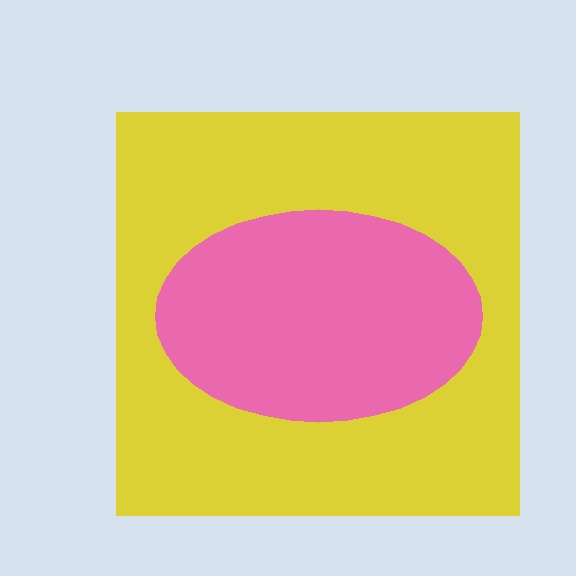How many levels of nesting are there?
2.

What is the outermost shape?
The yellow square.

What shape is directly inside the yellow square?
The pink ellipse.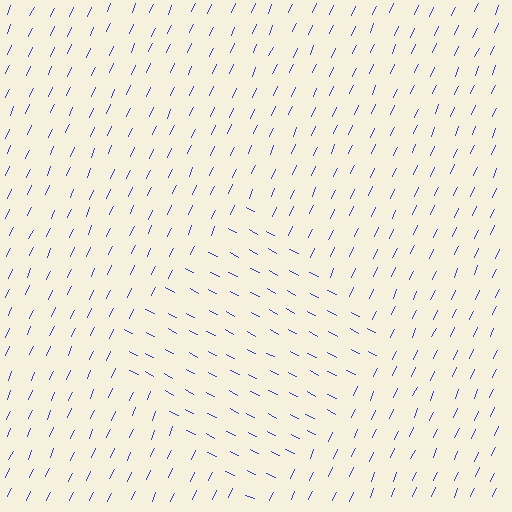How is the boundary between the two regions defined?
The boundary is defined purely by a change in line orientation (approximately 87 degrees difference). All lines are the same color and thickness.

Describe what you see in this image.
The image is filled with small blue line segments. A diamond region in the image has lines oriented differently from the surrounding lines, creating a visible texture boundary.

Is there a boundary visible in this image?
Yes, there is a texture boundary formed by a change in line orientation.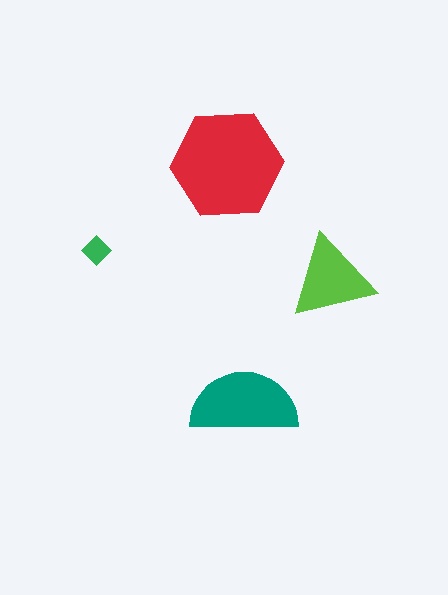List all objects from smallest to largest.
The green diamond, the lime triangle, the teal semicircle, the red hexagon.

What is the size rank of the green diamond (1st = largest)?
4th.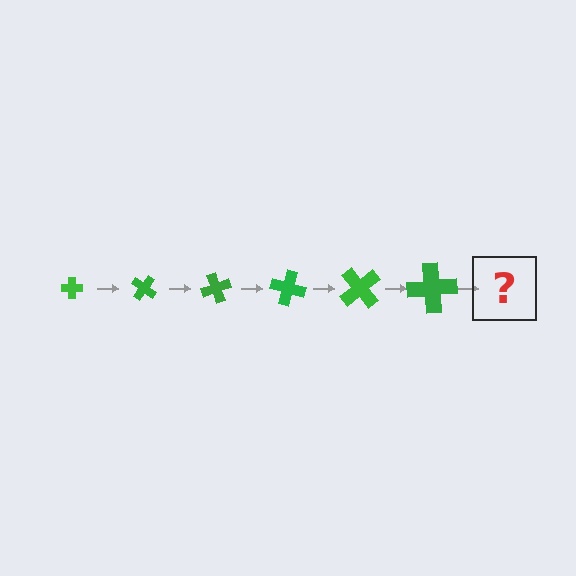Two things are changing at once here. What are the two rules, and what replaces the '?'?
The two rules are that the cross grows larger each step and it rotates 35 degrees each step. The '?' should be a cross, larger than the previous one and rotated 210 degrees from the start.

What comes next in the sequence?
The next element should be a cross, larger than the previous one and rotated 210 degrees from the start.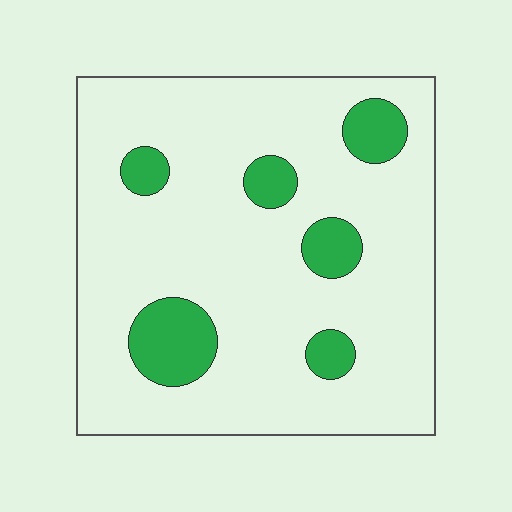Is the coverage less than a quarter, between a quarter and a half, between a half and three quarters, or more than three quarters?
Less than a quarter.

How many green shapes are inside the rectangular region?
6.